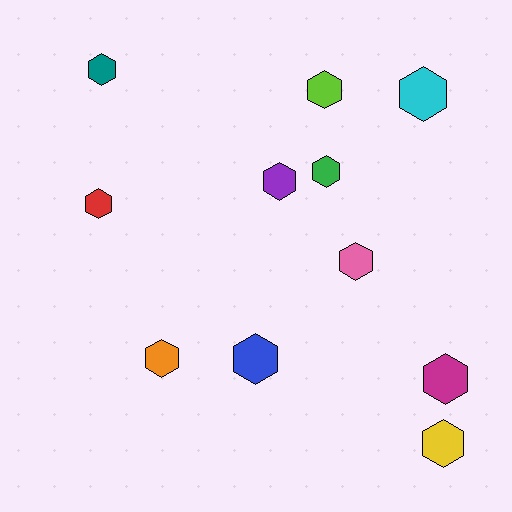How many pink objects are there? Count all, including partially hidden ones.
There is 1 pink object.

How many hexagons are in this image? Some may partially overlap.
There are 11 hexagons.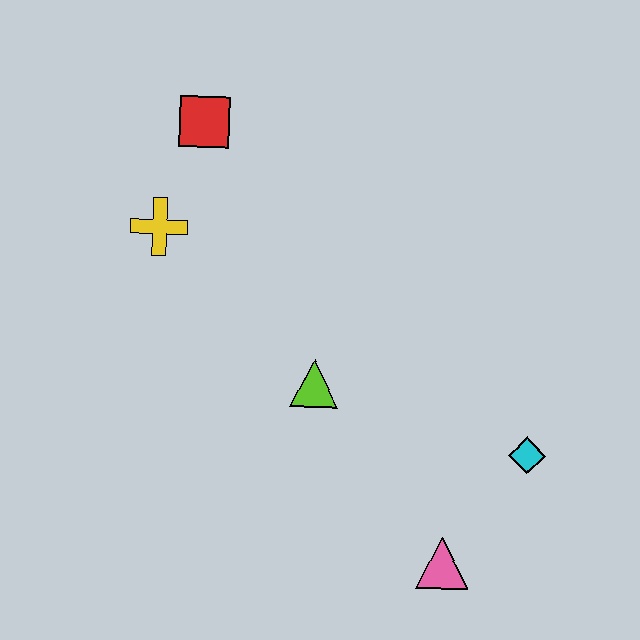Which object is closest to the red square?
The yellow cross is closest to the red square.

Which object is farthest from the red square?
The pink triangle is farthest from the red square.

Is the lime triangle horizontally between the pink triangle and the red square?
Yes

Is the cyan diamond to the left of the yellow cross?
No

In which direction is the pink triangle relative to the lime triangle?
The pink triangle is below the lime triangle.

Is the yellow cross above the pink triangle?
Yes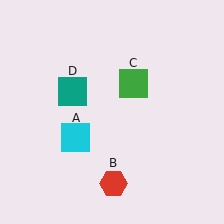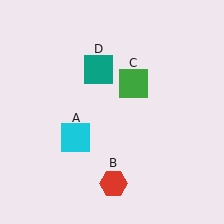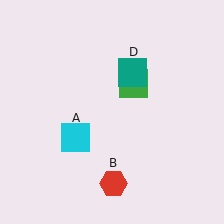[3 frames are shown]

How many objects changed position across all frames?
1 object changed position: teal square (object D).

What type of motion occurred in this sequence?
The teal square (object D) rotated clockwise around the center of the scene.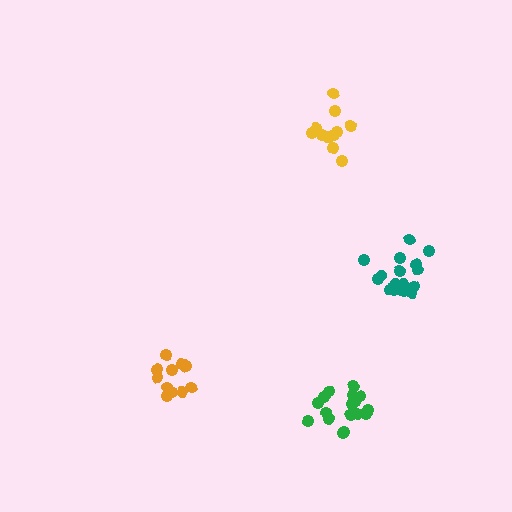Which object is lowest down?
The green cluster is bottommost.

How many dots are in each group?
Group 1: 17 dots, Group 2: 17 dots, Group 3: 12 dots, Group 4: 12 dots (58 total).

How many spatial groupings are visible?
There are 4 spatial groupings.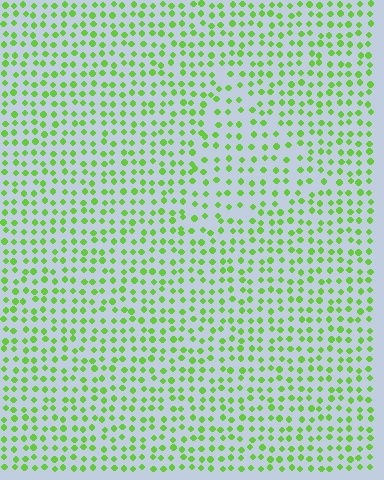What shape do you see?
I see a triangle.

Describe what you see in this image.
The image contains small lime elements arranged at two different densities. A triangle-shaped region is visible where the elements are less densely packed than the surrounding area.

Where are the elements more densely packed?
The elements are more densely packed outside the triangle boundary.